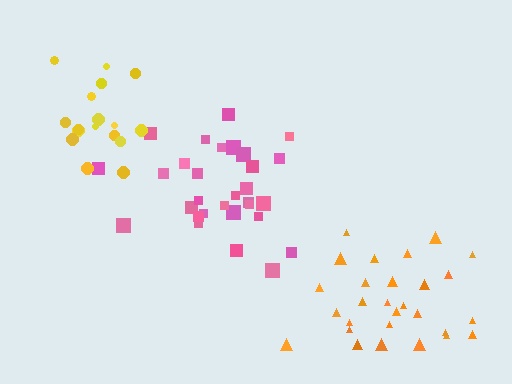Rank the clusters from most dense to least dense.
yellow, pink, orange.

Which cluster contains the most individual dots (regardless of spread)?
Pink (30).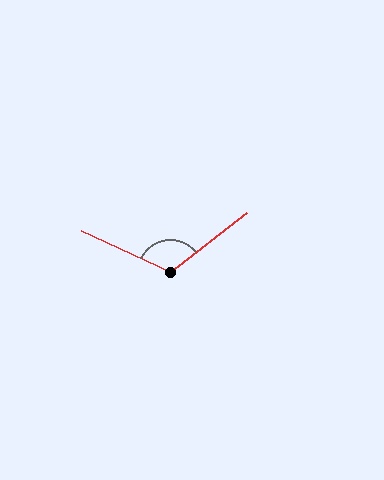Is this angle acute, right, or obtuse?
It is obtuse.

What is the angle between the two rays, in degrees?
Approximately 117 degrees.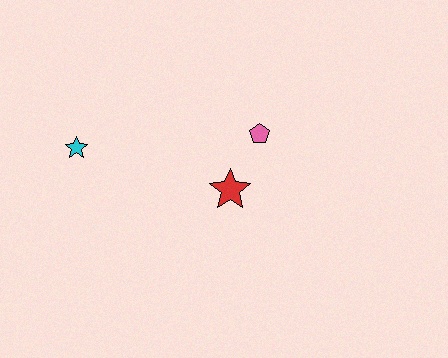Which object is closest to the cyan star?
The red star is closest to the cyan star.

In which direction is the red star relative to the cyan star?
The red star is to the right of the cyan star.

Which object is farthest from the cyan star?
The pink pentagon is farthest from the cyan star.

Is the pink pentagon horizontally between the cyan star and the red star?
No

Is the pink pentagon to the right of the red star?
Yes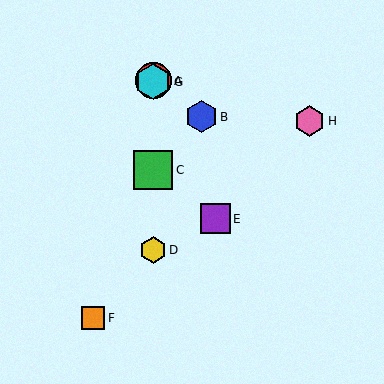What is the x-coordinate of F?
Object F is at x≈93.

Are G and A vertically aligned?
Yes, both are at x≈153.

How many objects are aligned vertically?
4 objects (A, C, D, G) are aligned vertically.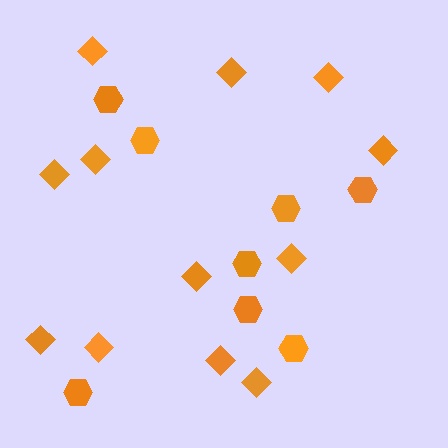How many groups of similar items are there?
There are 2 groups: one group of hexagons (8) and one group of diamonds (12).